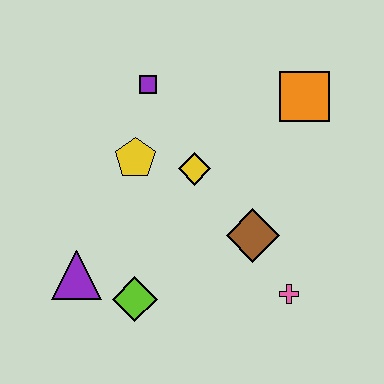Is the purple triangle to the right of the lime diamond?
No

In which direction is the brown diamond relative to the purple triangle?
The brown diamond is to the right of the purple triangle.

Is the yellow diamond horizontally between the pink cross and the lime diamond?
Yes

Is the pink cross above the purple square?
No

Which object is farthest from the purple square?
The pink cross is farthest from the purple square.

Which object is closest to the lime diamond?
The purple triangle is closest to the lime diamond.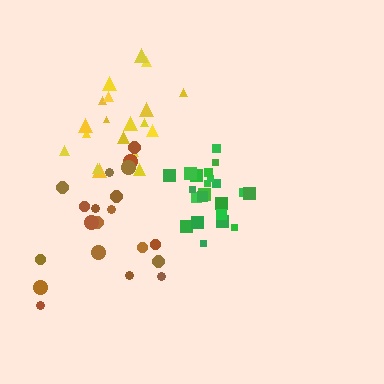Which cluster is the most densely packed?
Green.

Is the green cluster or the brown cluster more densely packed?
Green.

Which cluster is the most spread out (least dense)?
Brown.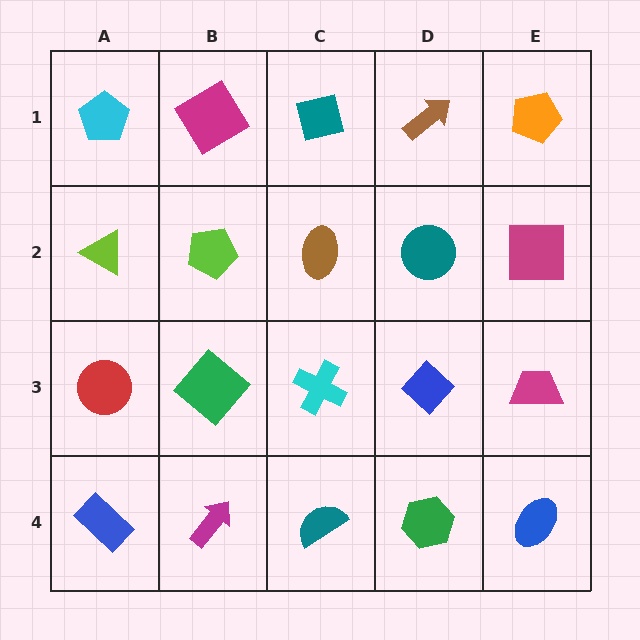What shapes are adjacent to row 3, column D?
A teal circle (row 2, column D), a green hexagon (row 4, column D), a cyan cross (row 3, column C), a magenta trapezoid (row 3, column E).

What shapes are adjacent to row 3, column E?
A magenta square (row 2, column E), a blue ellipse (row 4, column E), a blue diamond (row 3, column D).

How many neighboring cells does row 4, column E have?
2.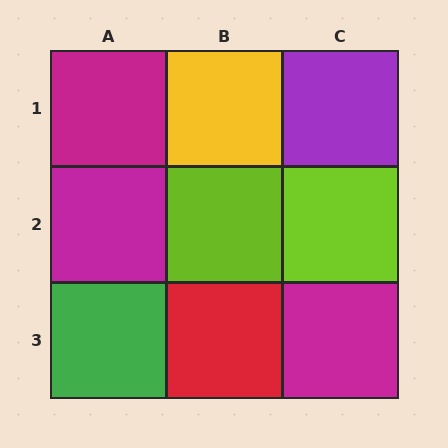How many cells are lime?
2 cells are lime.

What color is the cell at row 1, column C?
Purple.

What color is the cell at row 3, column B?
Red.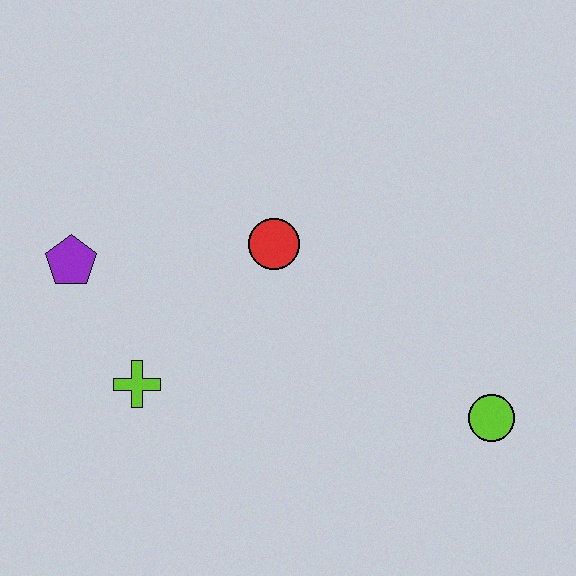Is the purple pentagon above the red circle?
No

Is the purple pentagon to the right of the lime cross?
No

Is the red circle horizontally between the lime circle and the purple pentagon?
Yes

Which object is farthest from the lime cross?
The lime circle is farthest from the lime cross.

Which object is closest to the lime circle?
The red circle is closest to the lime circle.